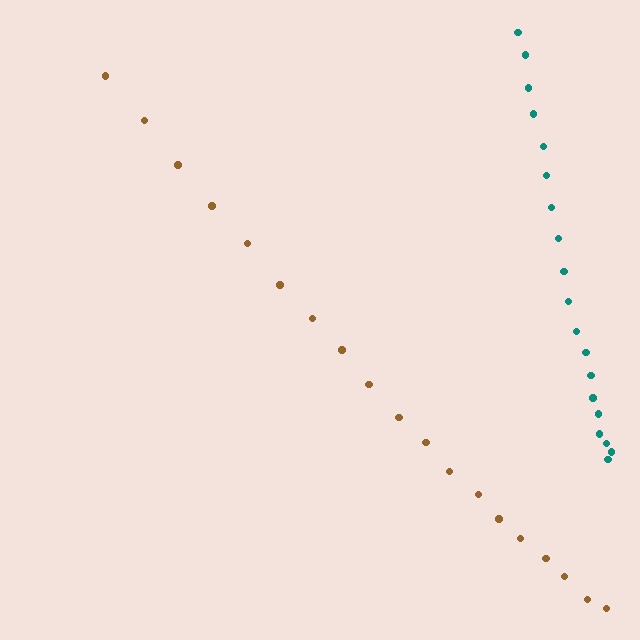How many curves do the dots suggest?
There are 2 distinct paths.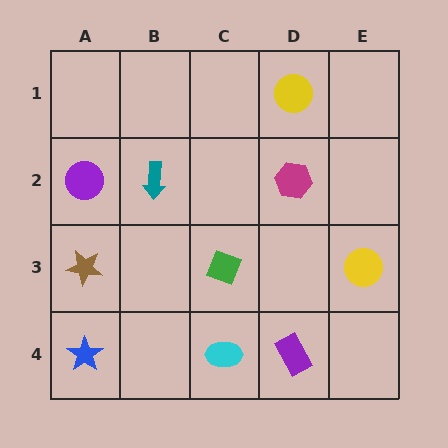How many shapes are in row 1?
1 shape.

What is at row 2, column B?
A teal arrow.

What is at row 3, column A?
A brown star.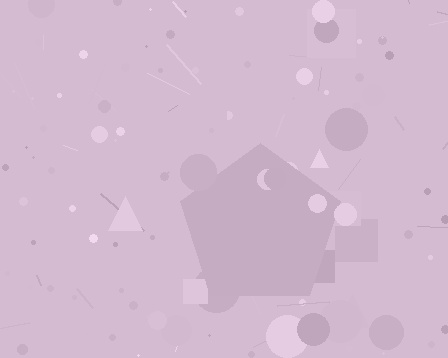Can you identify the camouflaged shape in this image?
The camouflaged shape is a pentagon.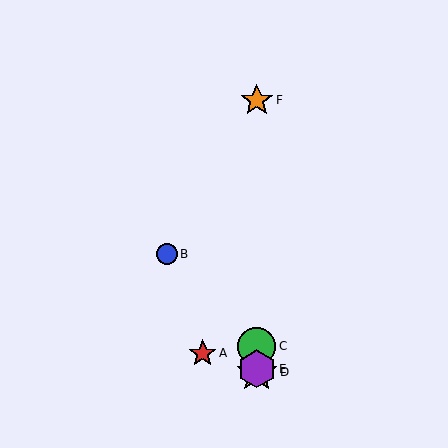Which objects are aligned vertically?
Objects C, D, E, F are aligned vertically.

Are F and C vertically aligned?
Yes, both are at x≈257.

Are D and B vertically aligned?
No, D is at x≈257 and B is at x≈167.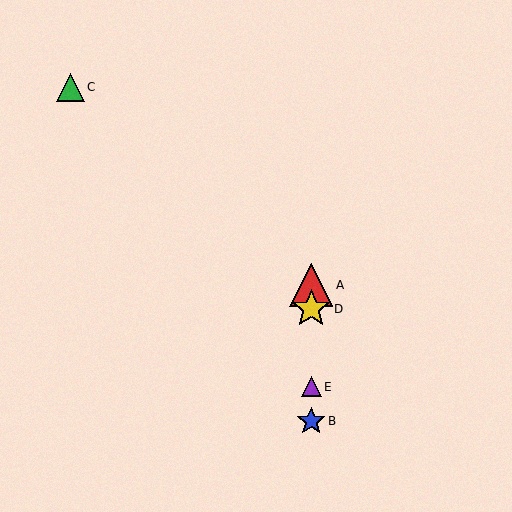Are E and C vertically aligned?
No, E is at x≈311 and C is at x≈70.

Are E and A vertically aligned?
Yes, both are at x≈311.